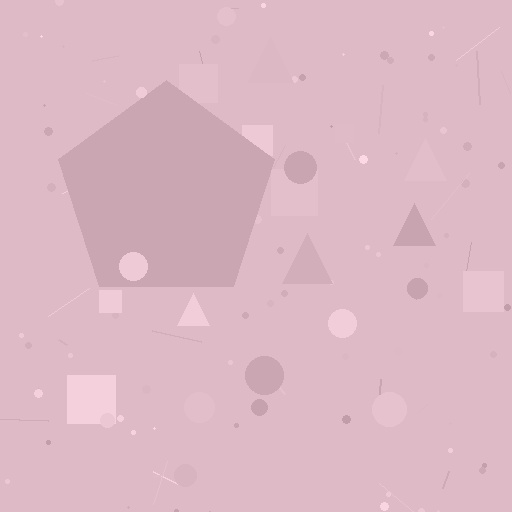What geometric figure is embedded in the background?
A pentagon is embedded in the background.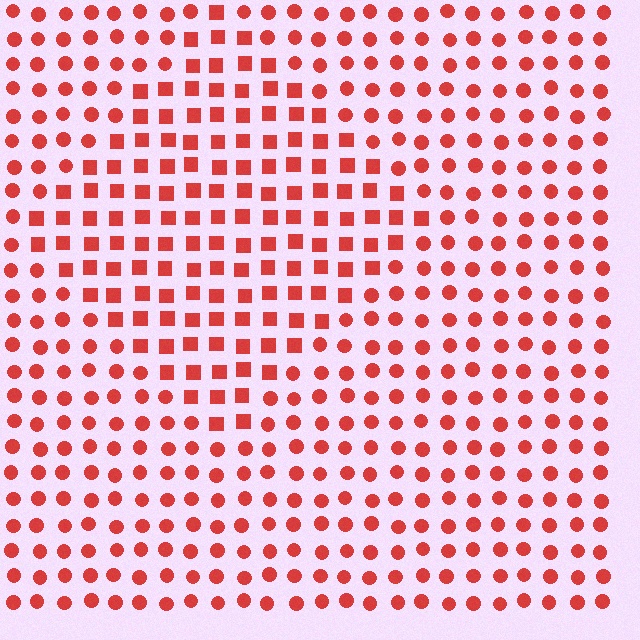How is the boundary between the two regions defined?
The boundary is defined by a change in element shape: squares inside vs. circles outside. All elements share the same color and spacing.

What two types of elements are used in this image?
The image uses squares inside the diamond region and circles outside it.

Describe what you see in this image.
The image is filled with small red elements arranged in a uniform grid. A diamond-shaped region contains squares, while the surrounding area contains circles. The boundary is defined purely by the change in element shape.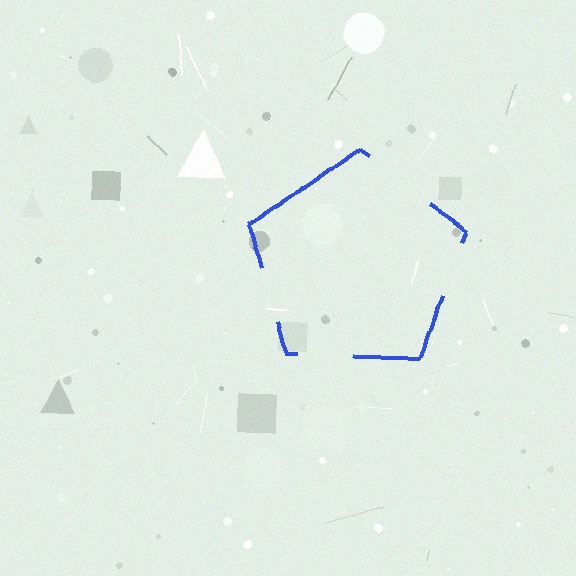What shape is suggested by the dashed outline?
The dashed outline suggests a pentagon.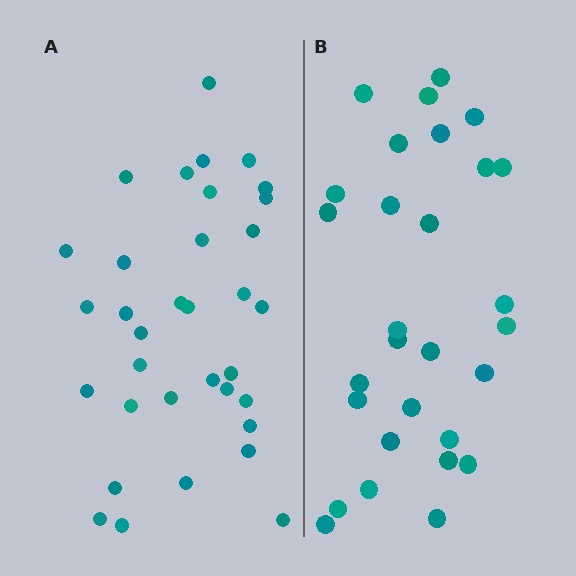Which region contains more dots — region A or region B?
Region A (the left region) has more dots.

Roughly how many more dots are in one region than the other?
Region A has about 5 more dots than region B.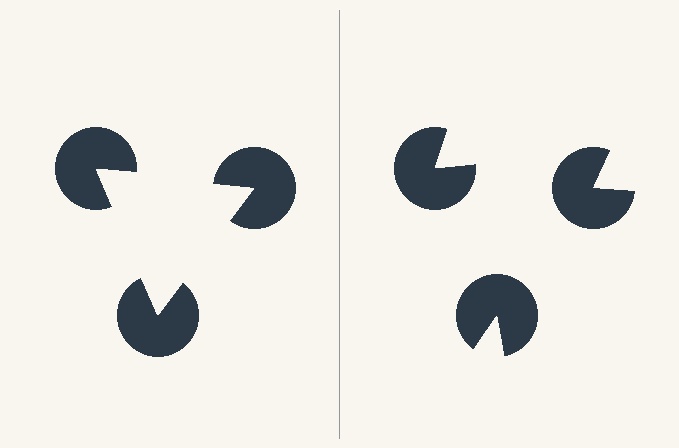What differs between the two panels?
The pac-man discs are positioned identically on both sides; only the wedge orientations differ. On the left they align to a triangle; on the right they are misaligned.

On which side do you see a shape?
An illusory triangle appears on the left side. On the right side the wedge cuts are rotated, so no coherent shape forms.